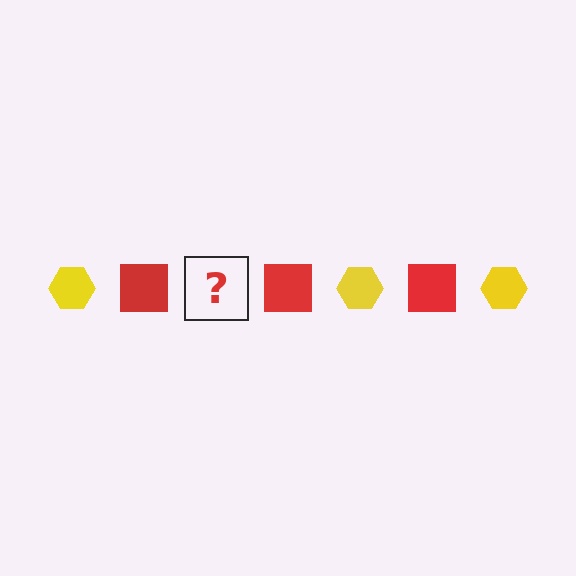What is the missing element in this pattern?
The missing element is a yellow hexagon.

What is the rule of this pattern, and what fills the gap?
The rule is that the pattern alternates between yellow hexagon and red square. The gap should be filled with a yellow hexagon.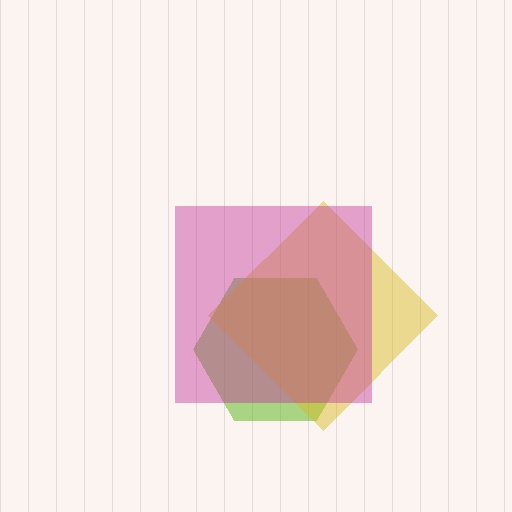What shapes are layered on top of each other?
The layered shapes are: a lime hexagon, a yellow diamond, a magenta square.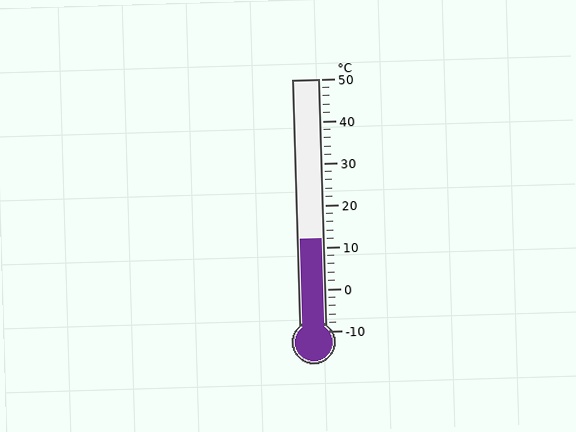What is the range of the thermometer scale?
The thermometer scale ranges from -10°C to 50°C.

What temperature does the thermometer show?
The thermometer shows approximately 12°C.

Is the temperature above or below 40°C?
The temperature is below 40°C.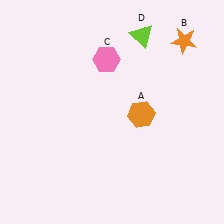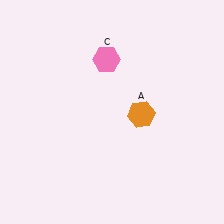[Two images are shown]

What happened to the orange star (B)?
The orange star (B) was removed in Image 2. It was in the top-right area of Image 1.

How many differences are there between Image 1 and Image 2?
There are 2 differences between the two images.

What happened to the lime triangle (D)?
The lime triangle (D) was removed in Image 2. It was in the top-right area of Image 1.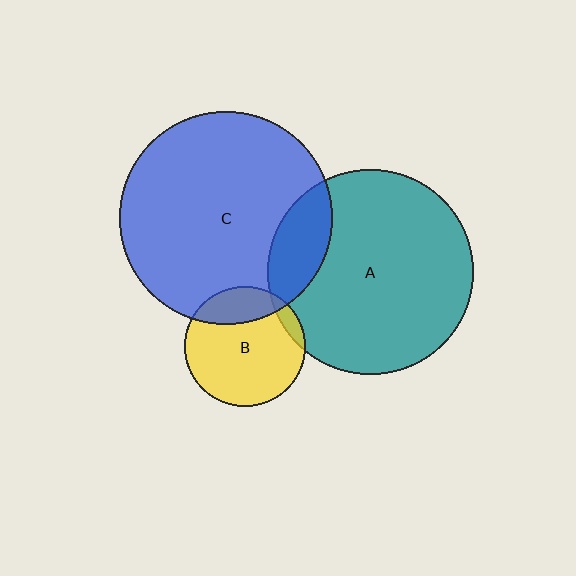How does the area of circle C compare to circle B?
Approximately 3.1 times.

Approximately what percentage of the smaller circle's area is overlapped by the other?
Approximately 15%.